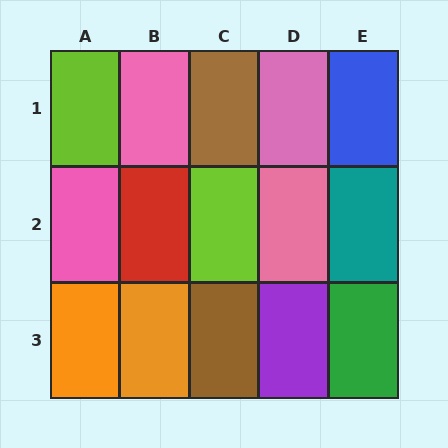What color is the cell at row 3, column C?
Brown.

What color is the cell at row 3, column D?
Purple.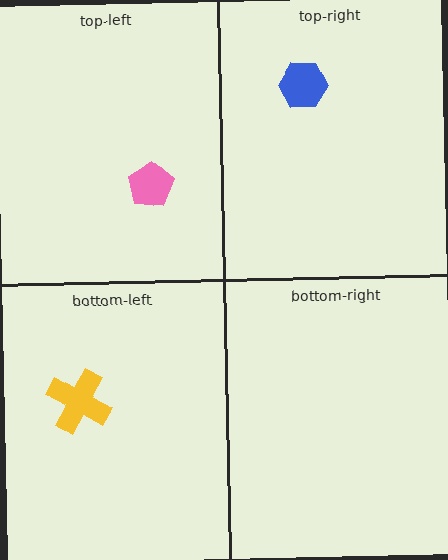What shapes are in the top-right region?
The blue hexagon.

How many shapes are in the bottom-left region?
1.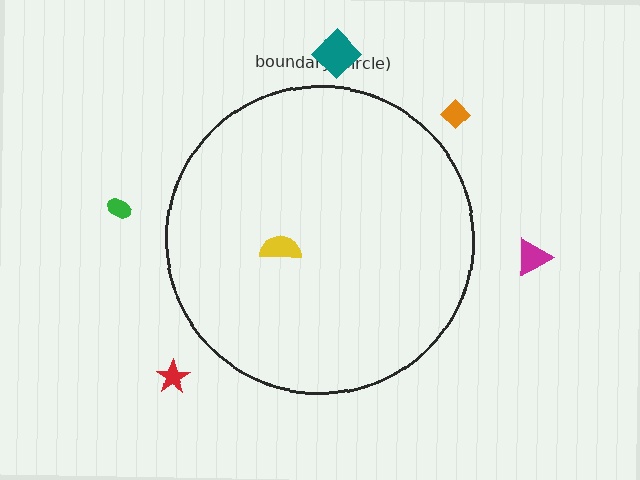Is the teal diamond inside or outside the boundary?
Outside.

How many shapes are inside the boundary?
1 inside, 5 outside.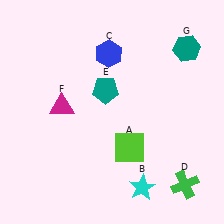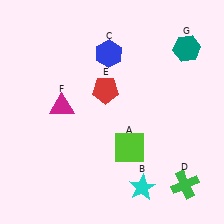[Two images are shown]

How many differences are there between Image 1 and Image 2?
There is 1 difference between the two images.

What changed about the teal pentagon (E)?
In Image 1, E is teal. In Image 2, it changed to red.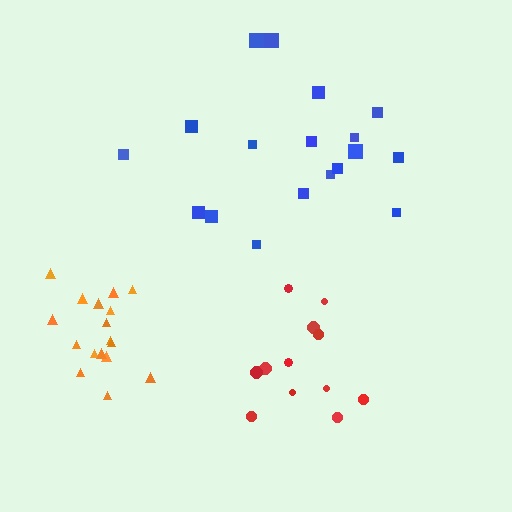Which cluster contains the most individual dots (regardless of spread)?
Blue (18).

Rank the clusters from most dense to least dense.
orange, red, blue.